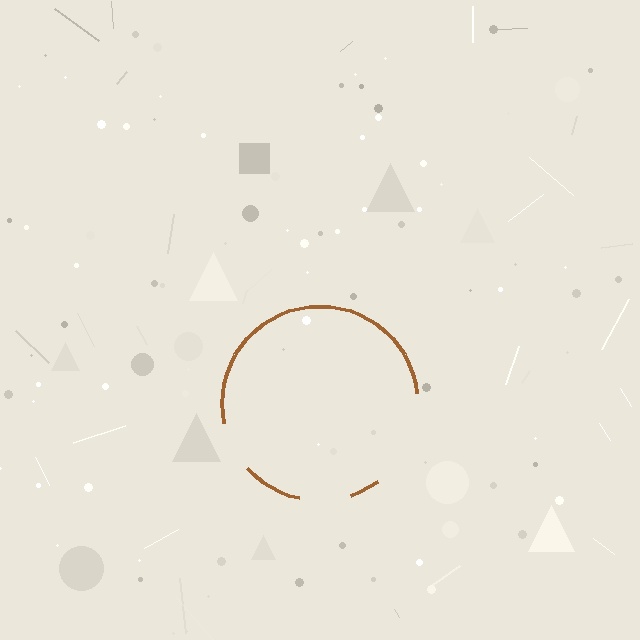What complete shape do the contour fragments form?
The contour fragments form a circle.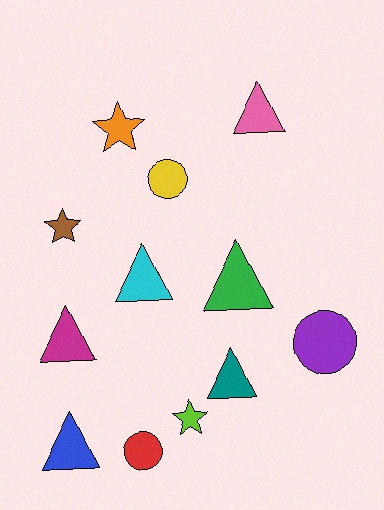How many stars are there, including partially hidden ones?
There are 3 stars.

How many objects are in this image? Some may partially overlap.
There are 12 objects.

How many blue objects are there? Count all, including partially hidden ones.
There is 1 blue object.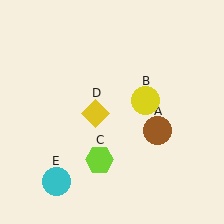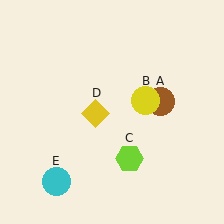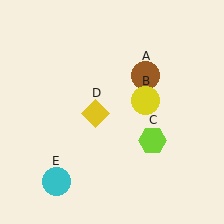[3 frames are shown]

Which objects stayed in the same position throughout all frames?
Yellow circle (object B) and yellow diamond (object D) and cyan circle (object E) remained stationary.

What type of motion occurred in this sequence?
The brown circle (object A), lime hexagon (object C) rotated counterclockwise around the center of the scene.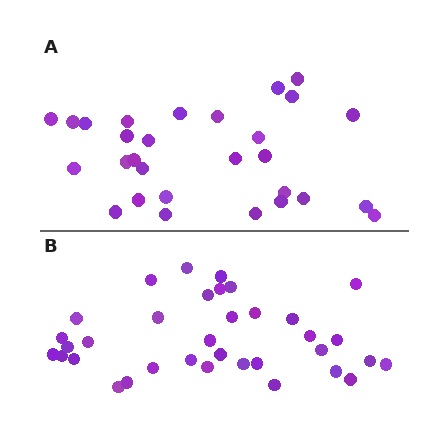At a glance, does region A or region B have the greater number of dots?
Region B (the bottom region) has more dots.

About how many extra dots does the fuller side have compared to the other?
Region B has about 6 more dots than region A.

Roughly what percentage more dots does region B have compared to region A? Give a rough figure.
About 20% more.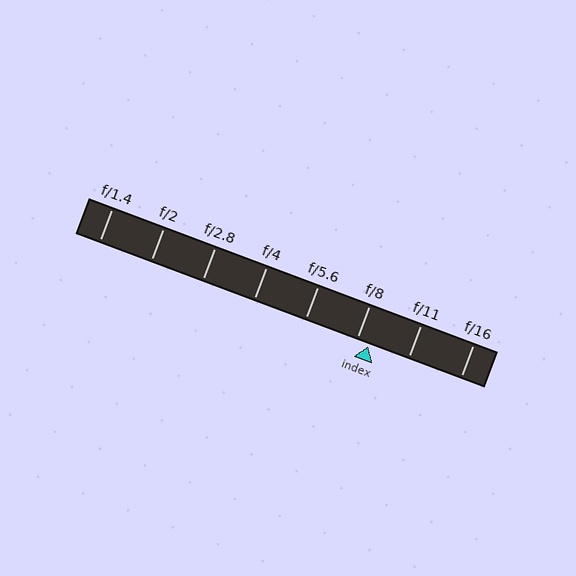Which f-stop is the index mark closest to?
The index mark is closest to f/8.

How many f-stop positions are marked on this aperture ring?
There are 8 f-stop positions marked.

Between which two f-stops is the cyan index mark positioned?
The index mark is between f/8 and f/11.